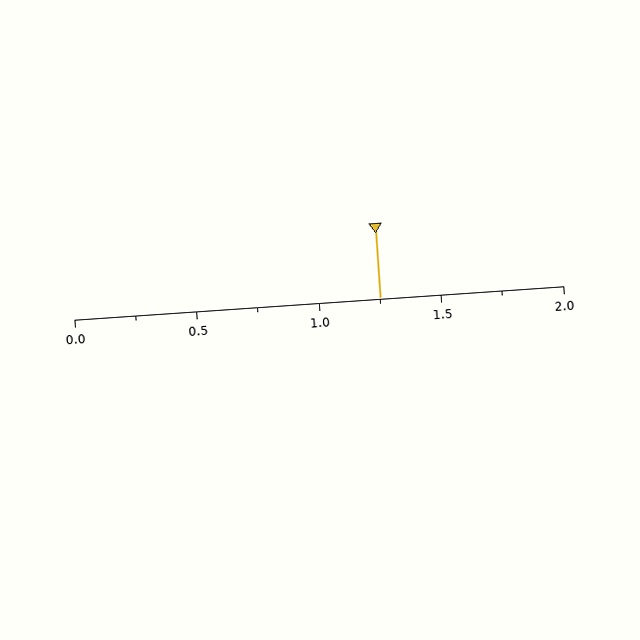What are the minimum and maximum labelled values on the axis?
The axis runs from 0.0 to 2.0.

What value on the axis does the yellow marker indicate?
The marker indicates approximately 1.25.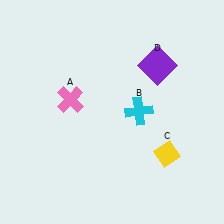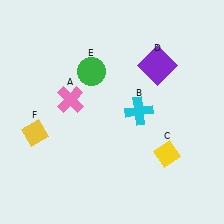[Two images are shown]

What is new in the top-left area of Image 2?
A green circle (E) was added in the top-left area of Image 2.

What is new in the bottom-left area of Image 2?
A yellow diamond (F) was added in the bottom-left area of Image 2.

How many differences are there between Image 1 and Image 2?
There are 2 differences between the two images.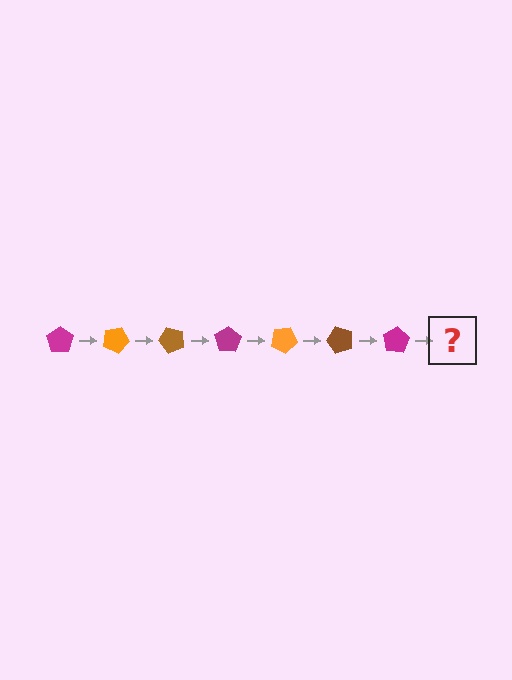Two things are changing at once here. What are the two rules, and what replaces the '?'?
The two rules are that it rotates 25 degrees each step and the color cycles through magenta, orange, and brown. The '?' should be an orange pentagon, rotated 175 degrees from the start.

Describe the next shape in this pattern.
It should be an orange pentagon, rotated 175 degrees from the start.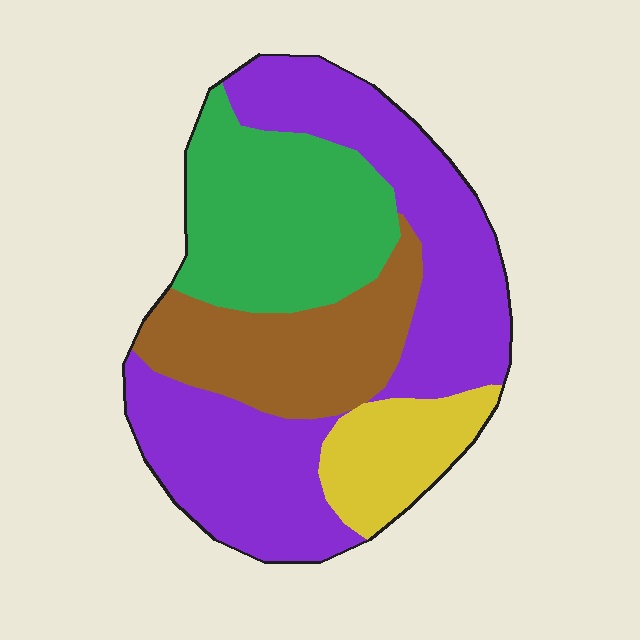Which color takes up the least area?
Yellow, at roughly 10%.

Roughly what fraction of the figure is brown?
Brown takes up about one fifth (1/5) of the figure.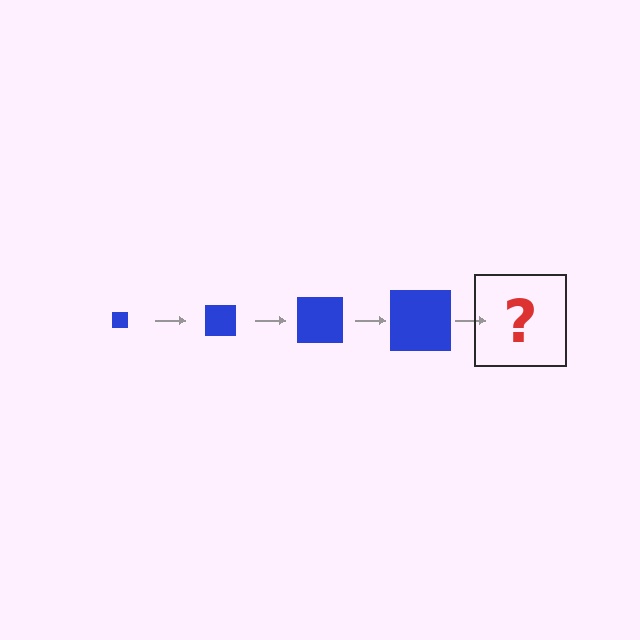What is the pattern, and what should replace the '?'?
The pattern is that the square gets progressively larger each step. The '?' should be a blue square, larger than the previous one.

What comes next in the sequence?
The next element should be a blue square, larger than the previous one.